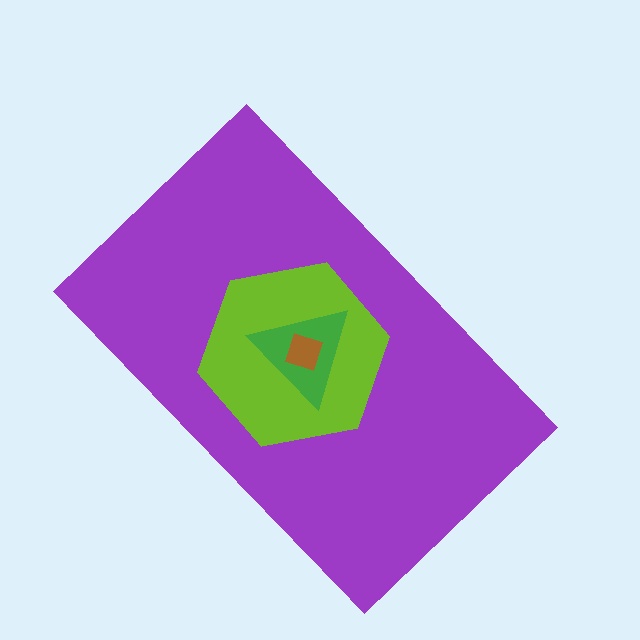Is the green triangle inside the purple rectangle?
Yes.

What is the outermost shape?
The purple rectangle.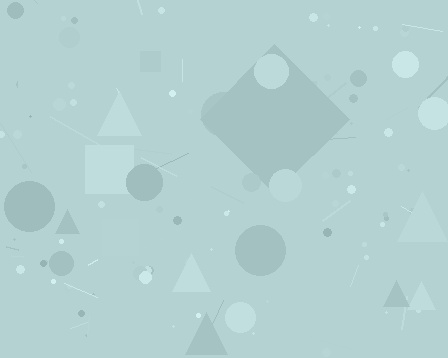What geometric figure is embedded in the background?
A diamond is embedded in the background.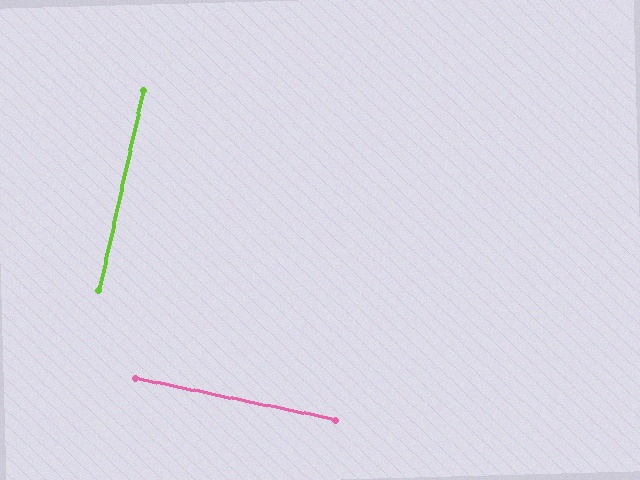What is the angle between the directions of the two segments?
Approximately 89 degrees.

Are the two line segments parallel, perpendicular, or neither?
Perpendicular — they meet at approximately 89°.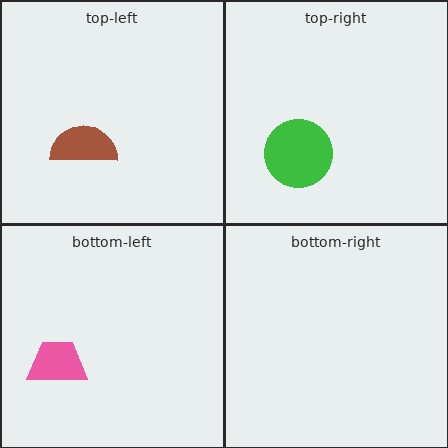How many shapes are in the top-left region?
1.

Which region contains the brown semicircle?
The top-left region.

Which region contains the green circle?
The top-right region.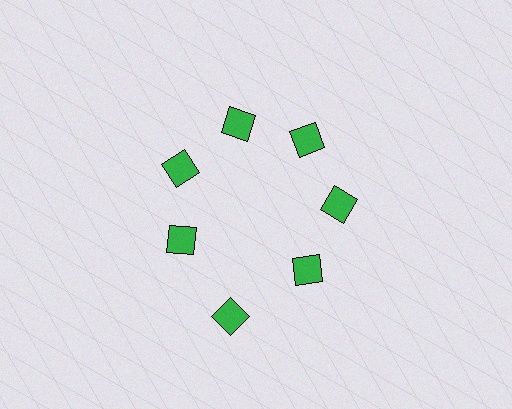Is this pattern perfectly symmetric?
No. The 7 green squares are arranged in a ring, but one element near the 6 o'clock position is pushed outward from the center, breaking the 7-fold rotational symmetry.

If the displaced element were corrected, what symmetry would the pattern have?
It would have 7-fold rotational symmetry — the pattern would map onto itself every 51 degrees.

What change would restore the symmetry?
The symmetry would be restored by moving it inward, back onto the ring so that all 7 squares sit at equal angles and equal distance from the center.